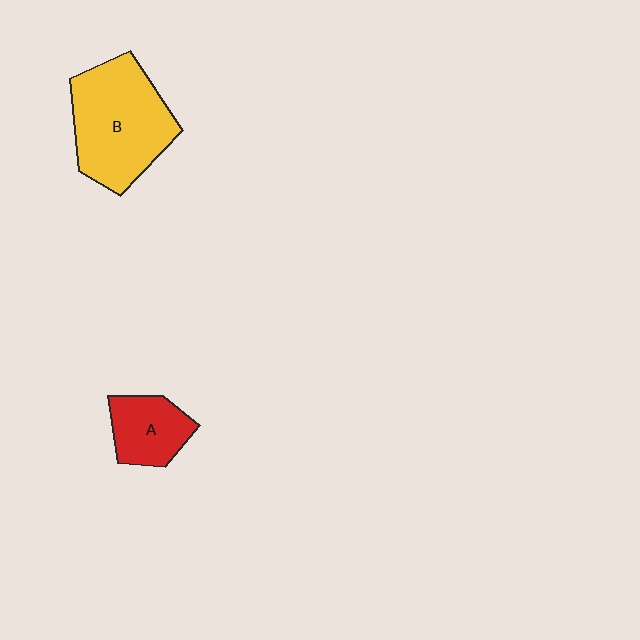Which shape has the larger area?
Shape B (yellow).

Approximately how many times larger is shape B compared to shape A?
Approximately 2.1 times.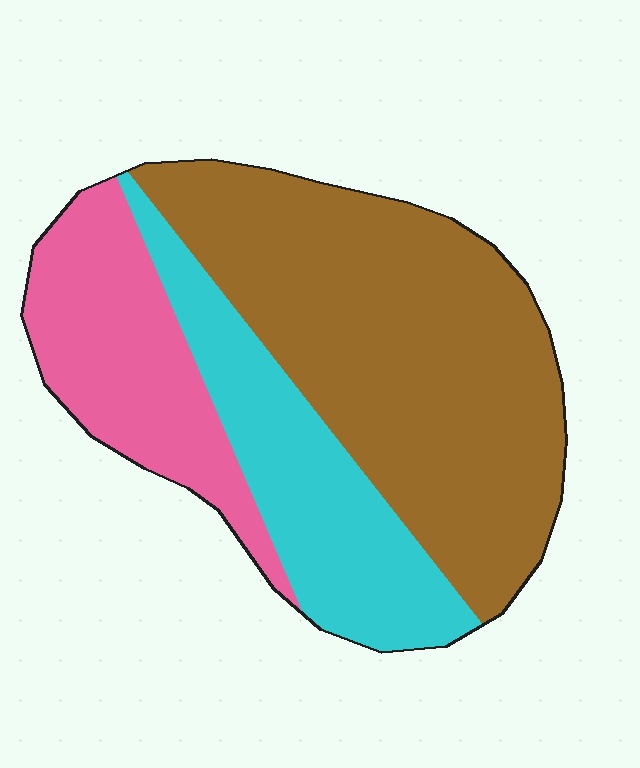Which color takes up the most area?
Brown, at roughly 55%.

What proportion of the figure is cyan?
Cyan takes up less than a quarter of the figure.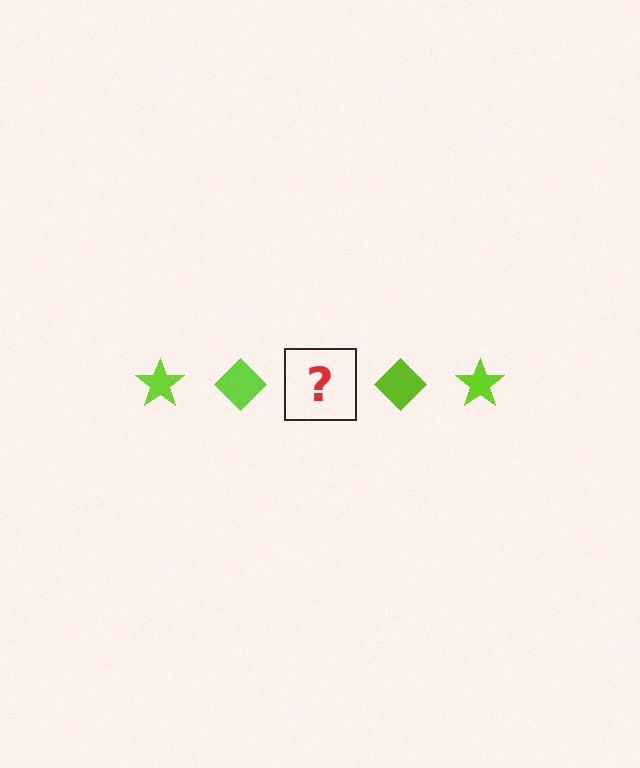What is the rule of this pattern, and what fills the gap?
The rule is that the pattern cycles through star, diamond shapes in lime. The gap should be filled with a lime star.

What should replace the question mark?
The question mark should be replaced with a lime star.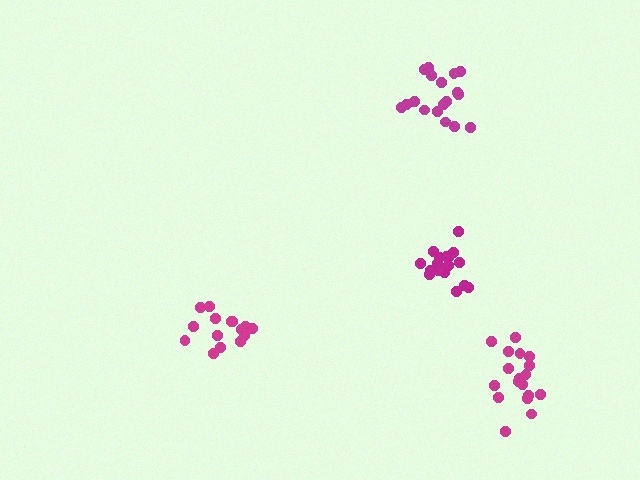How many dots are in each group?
Group 1: 18 dots, Group 2: 15 dots, Group 3: 18 dots, Group 4: 18 dots (69 total).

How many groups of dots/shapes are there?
There are 4 groups.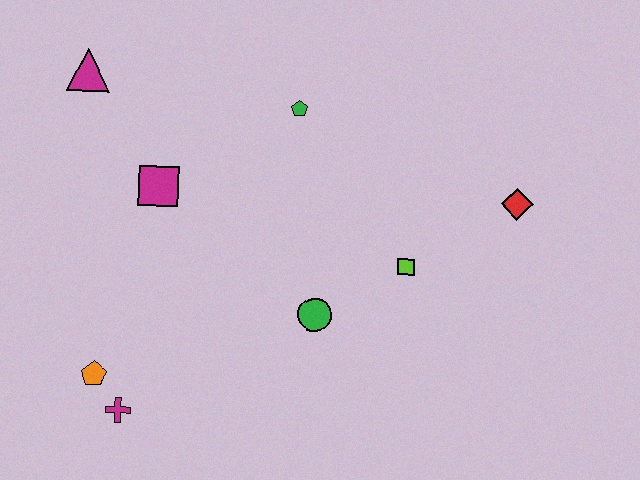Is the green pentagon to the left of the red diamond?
Yes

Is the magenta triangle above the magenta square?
Yes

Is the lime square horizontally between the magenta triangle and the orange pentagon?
No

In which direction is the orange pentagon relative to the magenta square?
The orange pentagon is below the magenta square.